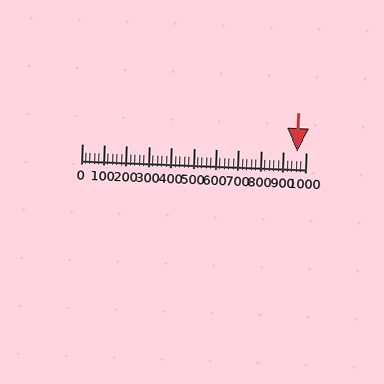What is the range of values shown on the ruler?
The ruler shows values from 0 to 1000.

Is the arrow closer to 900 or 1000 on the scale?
The arrow is closer to 1000.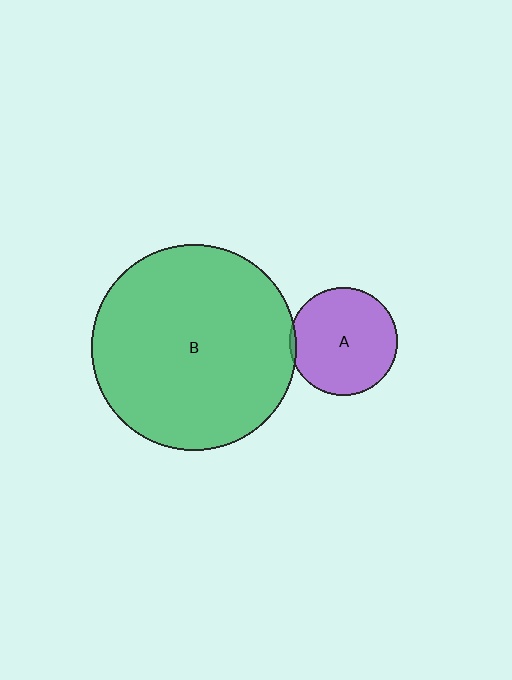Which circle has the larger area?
Circle B (green).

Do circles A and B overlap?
Yes.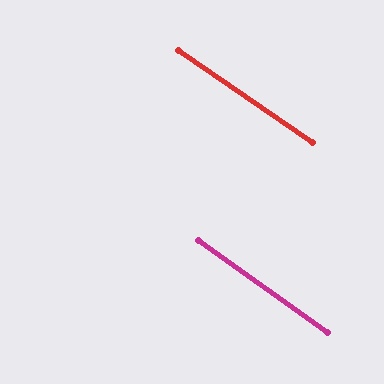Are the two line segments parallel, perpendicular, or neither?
Parallel — their directions differ by only 0.7°.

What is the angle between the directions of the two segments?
Approximately 1 degree.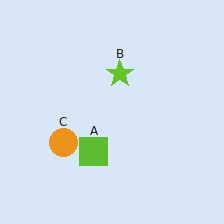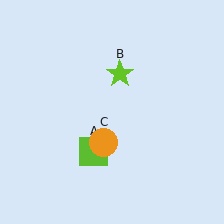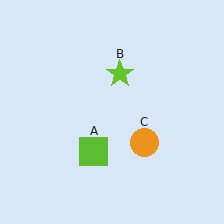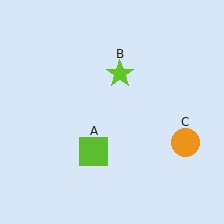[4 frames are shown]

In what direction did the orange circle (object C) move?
The orange circle (object C) moved right.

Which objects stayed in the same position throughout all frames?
Lime square (object A) and lime star (object B) remained stationary.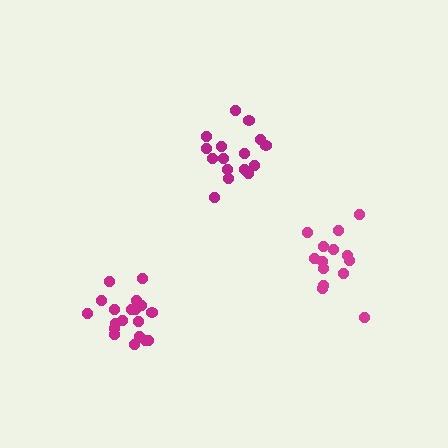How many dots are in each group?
Group 1: 16 dots, Group 2: 19 dots, Group 3: 14 dots (49 total).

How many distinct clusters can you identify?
There are 3 distinct clusters.